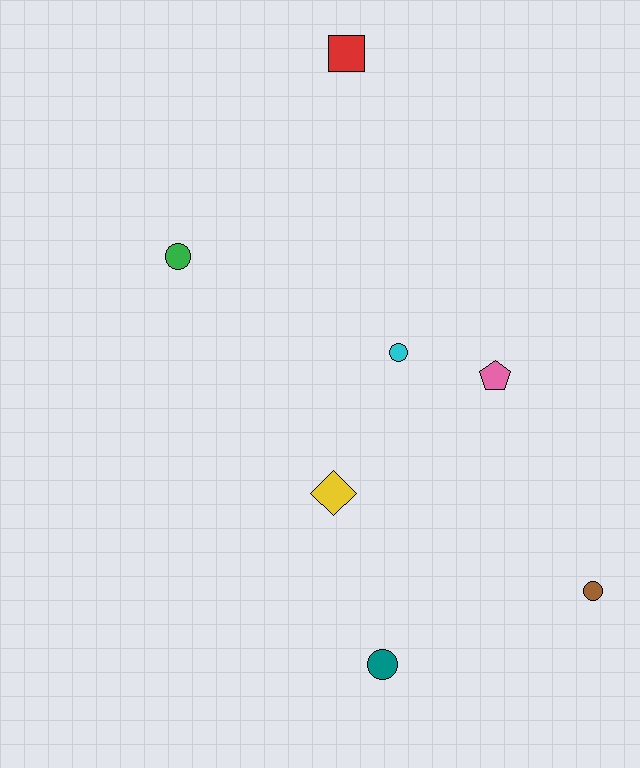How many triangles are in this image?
There are no triangles.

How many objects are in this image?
There are 7 objects.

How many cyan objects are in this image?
There is 1 cyan object.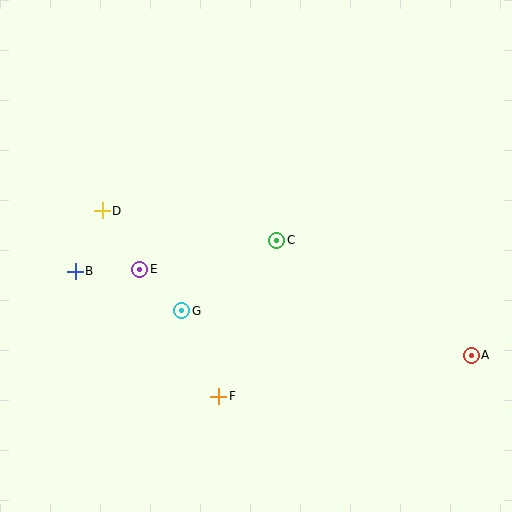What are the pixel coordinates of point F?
Point F is at (219, 396).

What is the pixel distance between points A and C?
The distance between A and C is 226 pixels.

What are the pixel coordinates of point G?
Point G is at (182, 311).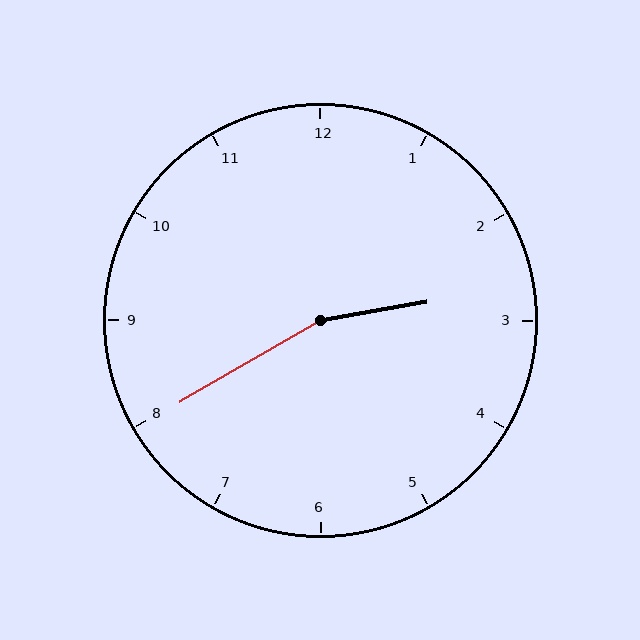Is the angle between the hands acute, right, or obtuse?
It is obtuse.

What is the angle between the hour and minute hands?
Approximately 160 degrees.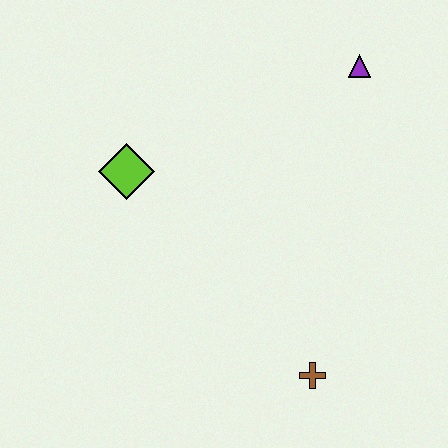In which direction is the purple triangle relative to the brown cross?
The purple triangle is above the brown cross.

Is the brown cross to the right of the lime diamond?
Yes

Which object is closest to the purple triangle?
The lime diamond is closest to the purple triangle.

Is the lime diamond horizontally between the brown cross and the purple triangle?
No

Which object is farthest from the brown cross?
The purple triangle is farthest from the brown cross.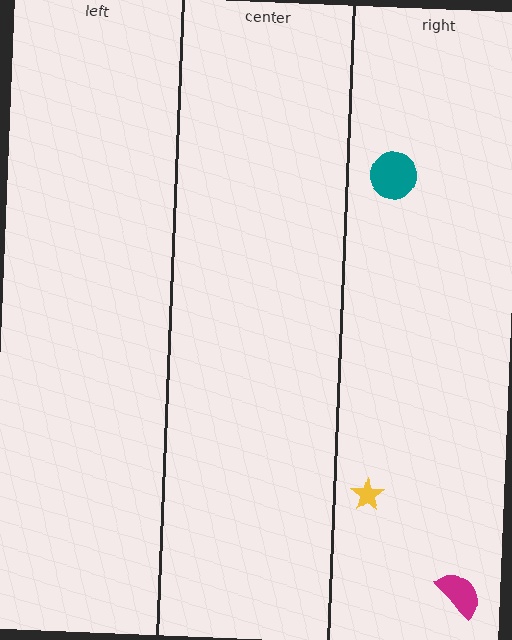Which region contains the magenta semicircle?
The right region.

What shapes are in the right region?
The magenta semicircle, the teal circle, the yellow star.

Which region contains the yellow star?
The right region.